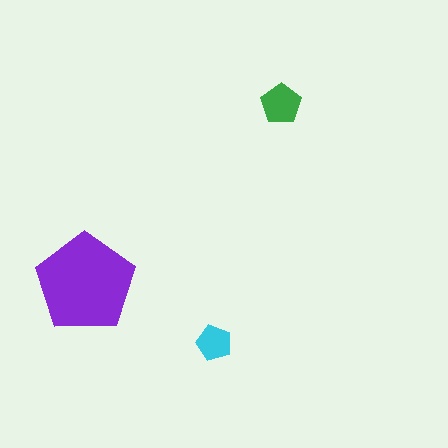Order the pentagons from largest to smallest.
the purple one, the green one, the cyan one.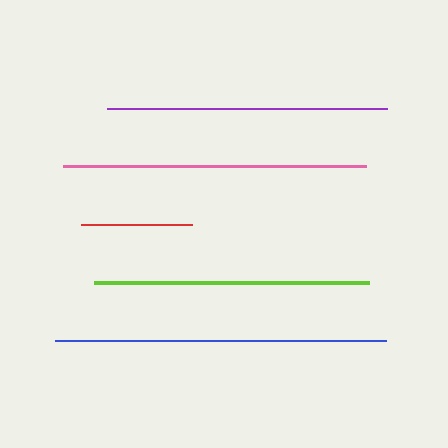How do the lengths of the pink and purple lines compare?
The pink and purple lines are approximately the same length.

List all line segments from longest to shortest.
From longest to shortest: blue, pink, purple, lime, red.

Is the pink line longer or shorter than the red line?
The pink line is longer than the red line.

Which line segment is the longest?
The blue line is the longest at approximately 331 pixels.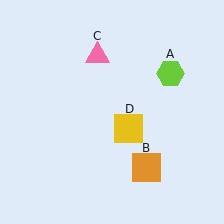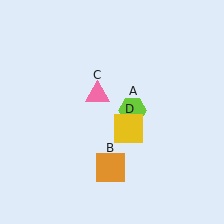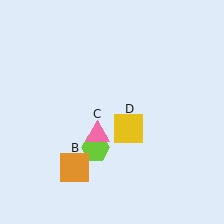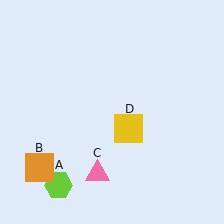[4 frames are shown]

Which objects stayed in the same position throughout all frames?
Yellow square (object D) remained stationary.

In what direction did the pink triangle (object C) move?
The pink triangle (object C) moved down.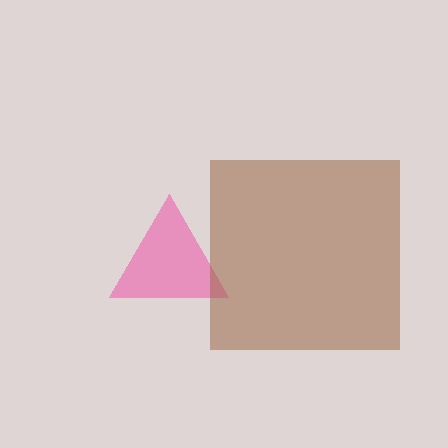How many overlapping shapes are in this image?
There are 2 overlapping shapes in the image.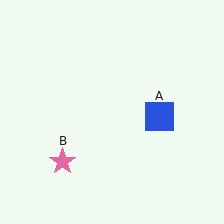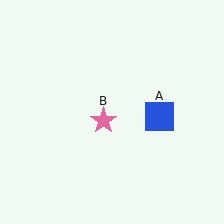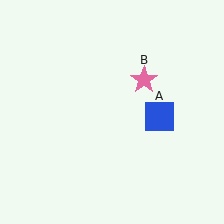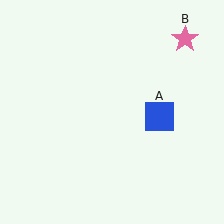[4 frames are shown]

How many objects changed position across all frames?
1 object changed position: pink star (object B).